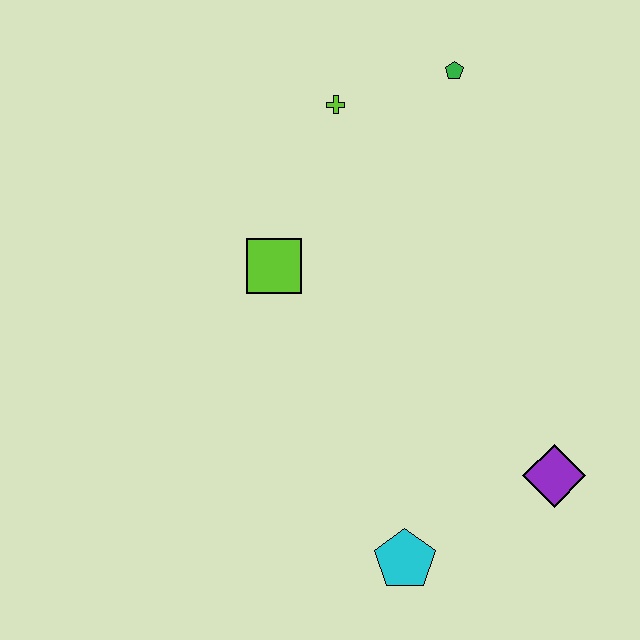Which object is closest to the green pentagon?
The lime cross is closest to the green pentagon.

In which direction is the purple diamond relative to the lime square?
The purple diamond is to the right of the lime square.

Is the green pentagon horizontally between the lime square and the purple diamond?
Yes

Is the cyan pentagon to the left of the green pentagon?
Yes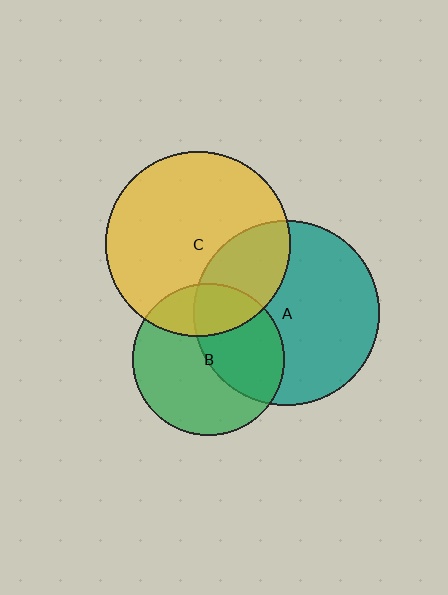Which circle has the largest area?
Circle A (teal).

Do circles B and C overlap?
Yes.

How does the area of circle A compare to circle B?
Approximately 1.5 times.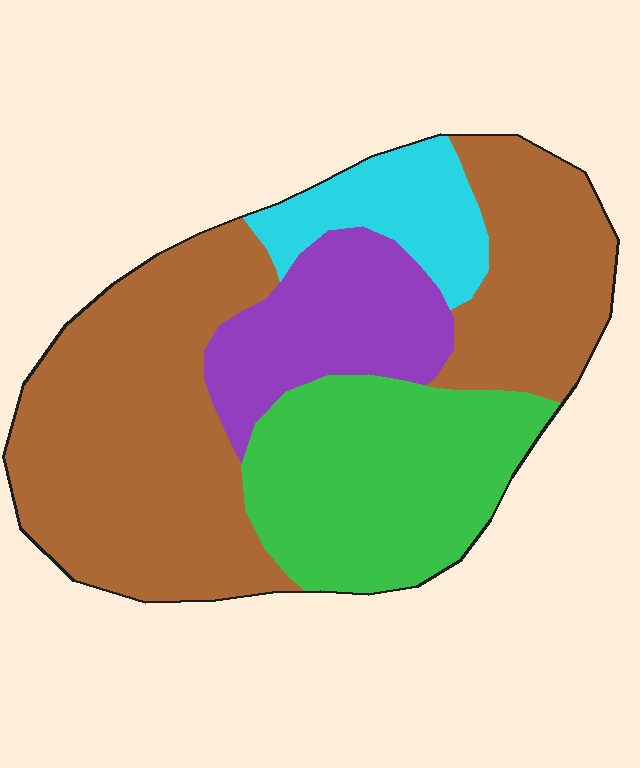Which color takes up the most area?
Brown, at roughly 50%.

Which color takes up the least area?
Cyan, at roughly 10%.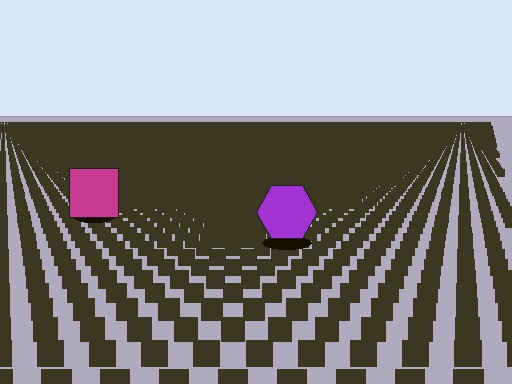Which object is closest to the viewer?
The purple hexagon is closest. The texture marks near it are larger and more spread out.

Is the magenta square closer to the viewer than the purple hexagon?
No. The purple hexagon is closer — you can tell from the texture gradient: the ground texture is coarser near it.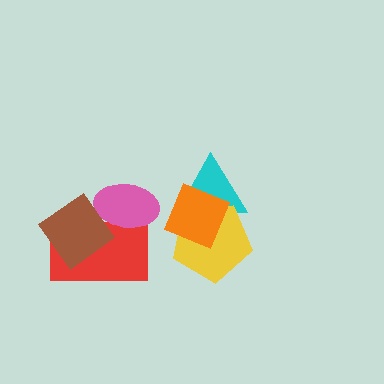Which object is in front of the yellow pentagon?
The orange diamond is in front of the yellow pentagon.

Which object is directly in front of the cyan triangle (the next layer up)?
The yellow pentagon is directly in front of the cyan triangle.